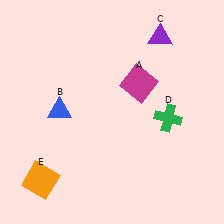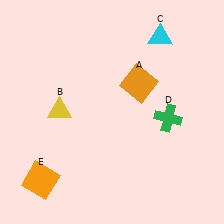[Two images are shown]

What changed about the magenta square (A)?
In Image 1, A is magenta. In Image 2, it changed to orange.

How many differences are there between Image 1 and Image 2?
There are 3 differences between the two images.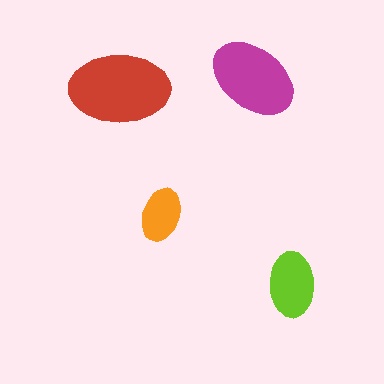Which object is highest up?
The magenta ellipse is topmost.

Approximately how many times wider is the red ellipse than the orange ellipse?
About 2 times wider.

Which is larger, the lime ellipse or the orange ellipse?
The lime one.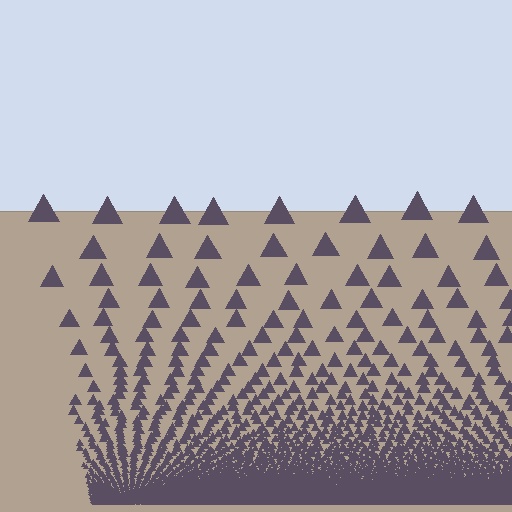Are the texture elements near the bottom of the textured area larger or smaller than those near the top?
Smaller. The gradient is inverted — elements near the bottom are smaller and denser.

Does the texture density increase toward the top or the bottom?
Density increases toward the bottom.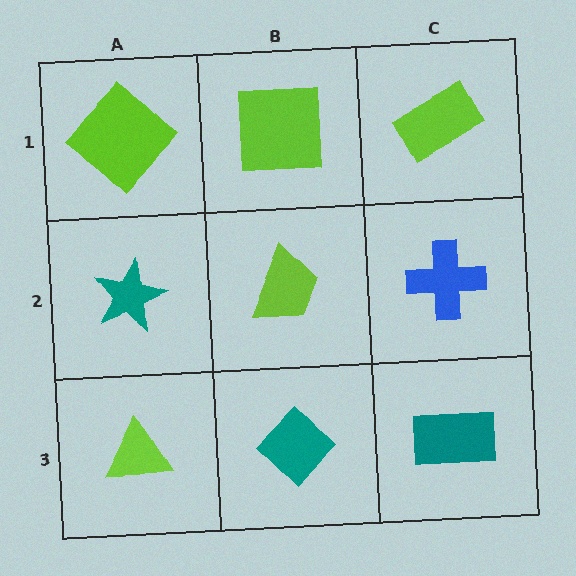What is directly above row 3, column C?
A blue cross.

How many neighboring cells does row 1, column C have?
2.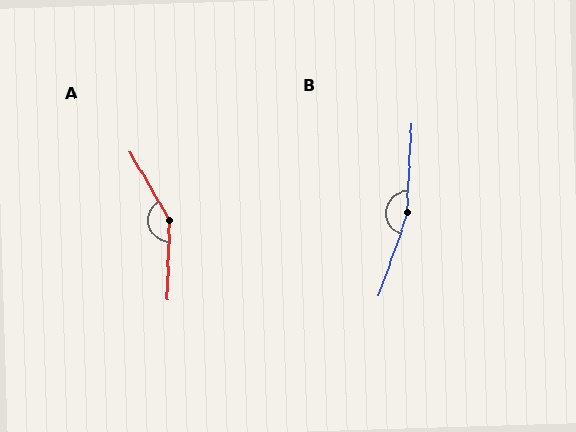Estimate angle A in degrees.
Approximately 148 degrees.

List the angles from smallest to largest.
A (148°), B (164°).